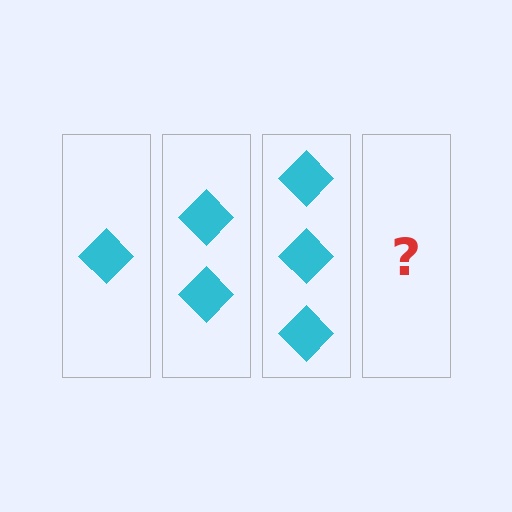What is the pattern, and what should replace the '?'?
The pattern is that each step adds one more diamond. The '?' should be 4 diamonds.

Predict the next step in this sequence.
The next step is 4 diamonds.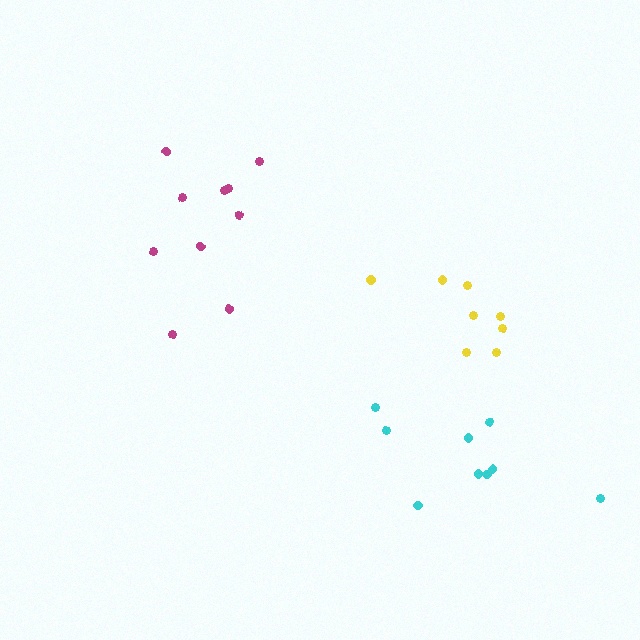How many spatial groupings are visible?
There are 3 spatial groupings.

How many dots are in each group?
Group 1: 10 dots, Group 2: 8 dots, Group 3: 9 dots (27 total).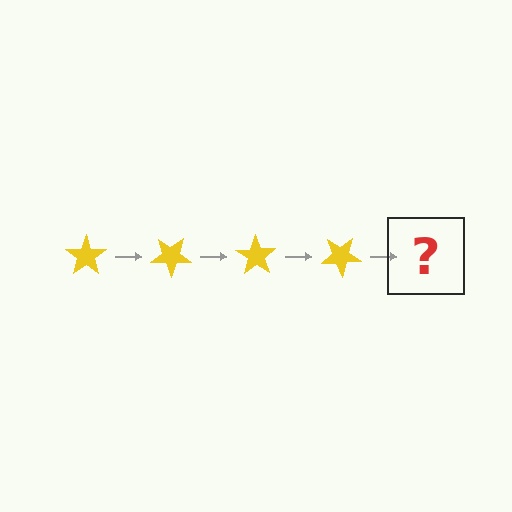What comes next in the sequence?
The next element should be a yellow star rotated 140 degrees.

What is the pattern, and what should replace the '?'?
The pattern is that the star rotates 35 degrees each step. The '?' should be a yellow star rotated 140 degrees.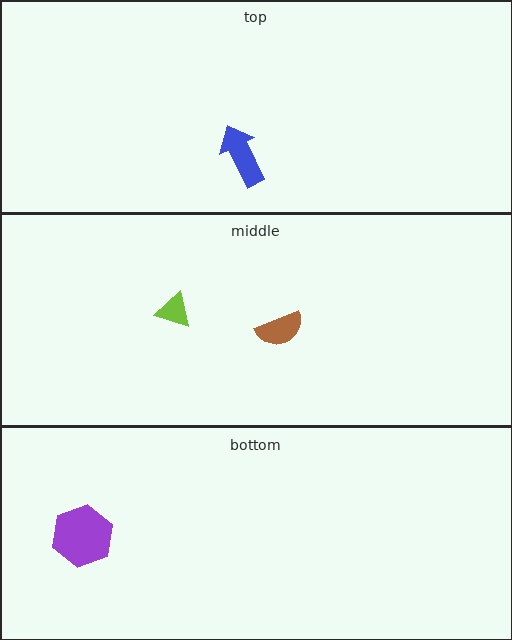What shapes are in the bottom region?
The purple hexagon.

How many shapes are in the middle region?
2.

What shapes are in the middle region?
The brown semicircle, the lime triangle.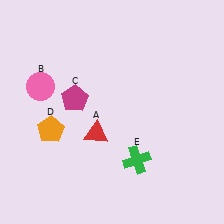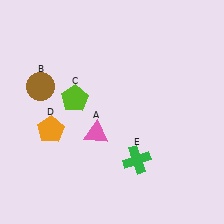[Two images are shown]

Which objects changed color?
A changed from red to pink. B changed from pink to brown. C changed from magenta to lime.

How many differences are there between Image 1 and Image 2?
There are 3 differences between the two images.